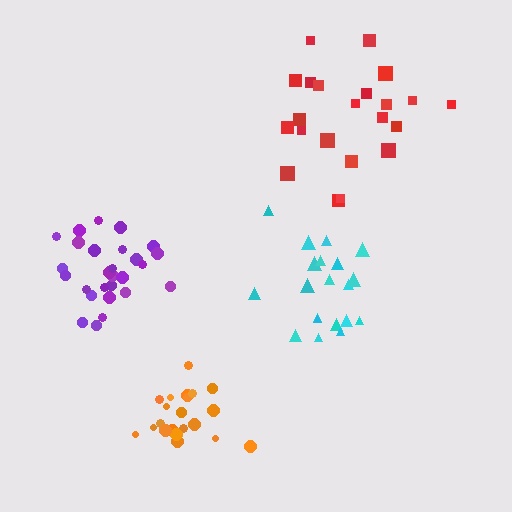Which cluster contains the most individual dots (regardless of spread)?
Purple (27).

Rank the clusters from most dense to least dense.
orange, purple, cyan, red.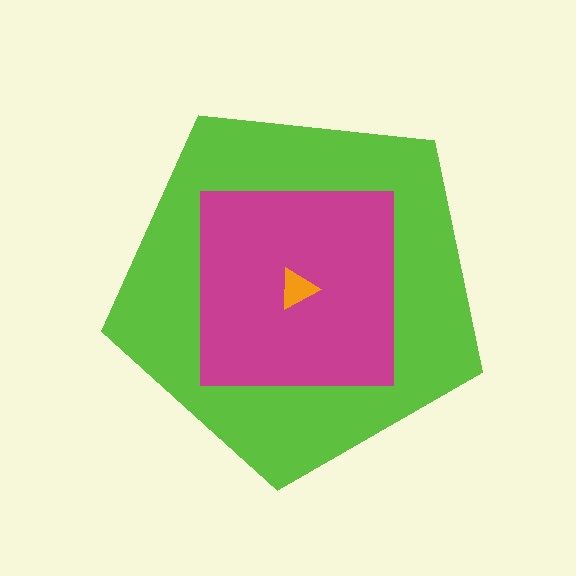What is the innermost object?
The orange triangle.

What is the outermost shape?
The lime pentagon.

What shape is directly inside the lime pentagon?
The magenta square.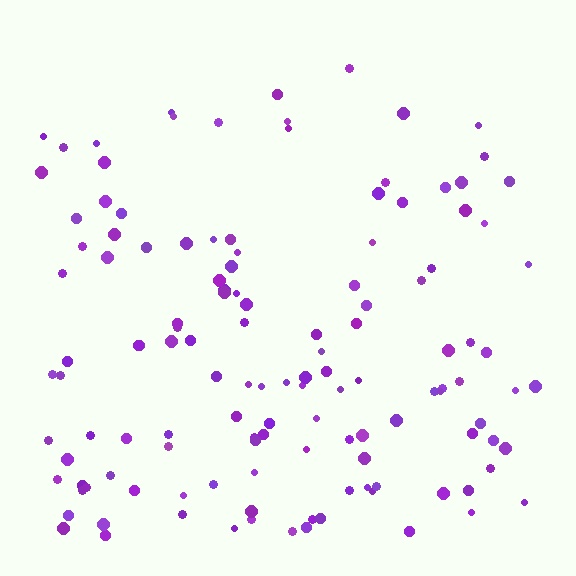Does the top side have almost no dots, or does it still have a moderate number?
Still a moderate number, just noticeably fewer than the bottom.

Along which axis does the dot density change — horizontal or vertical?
Vertical.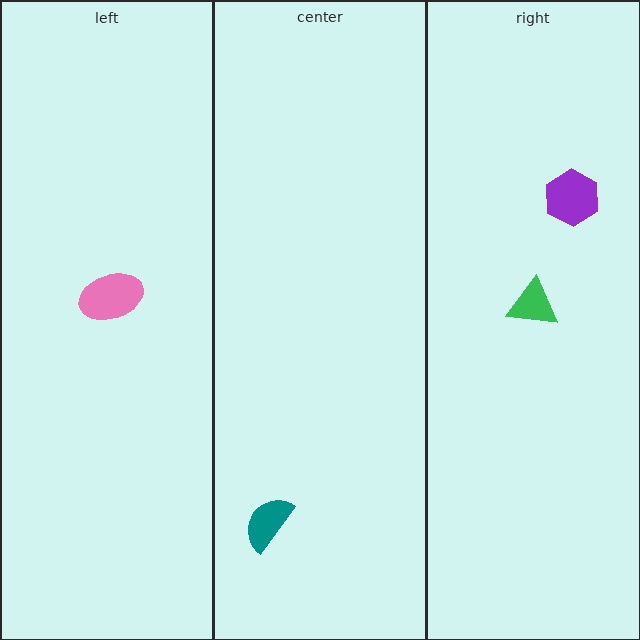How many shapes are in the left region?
1.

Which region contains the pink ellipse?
The left region.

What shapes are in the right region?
The green triangle, the purple hexagon.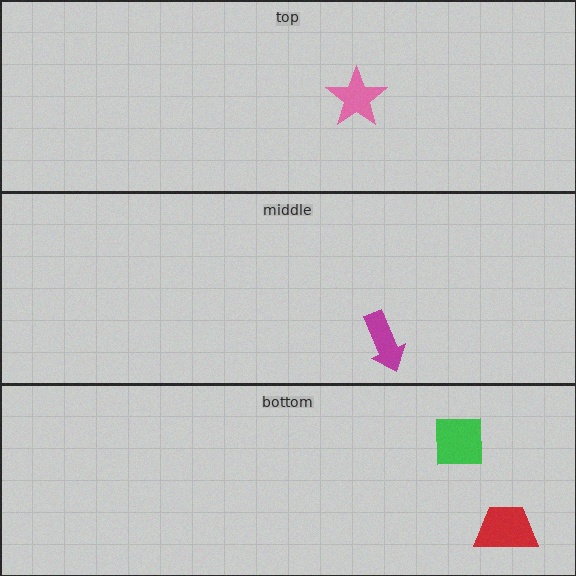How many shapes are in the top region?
1.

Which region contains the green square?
The bottom region.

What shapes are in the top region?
The pink star.